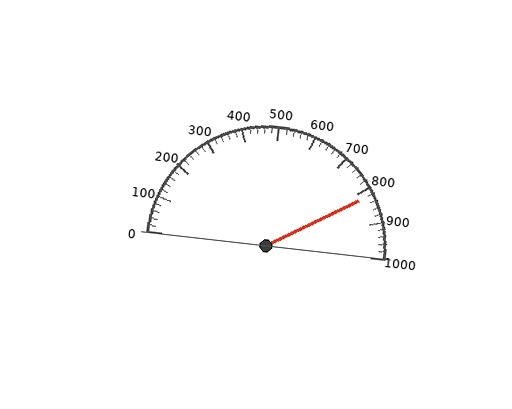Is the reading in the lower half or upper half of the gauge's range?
The reading is in the upper half of the range (0 to 1000).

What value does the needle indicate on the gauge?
The needle indicates approximately 820.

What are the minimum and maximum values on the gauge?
The gauge ranges from 0 to 1000.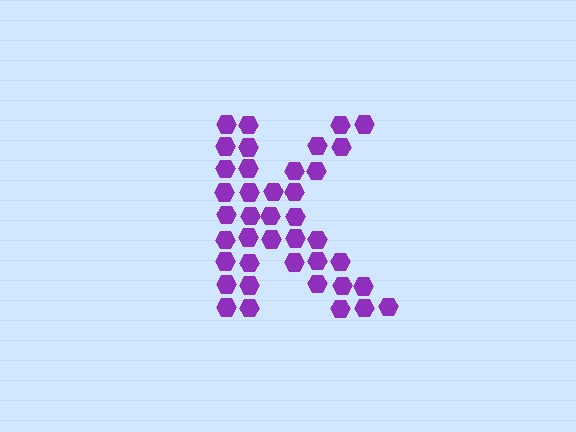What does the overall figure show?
The overall figure shows the letter K.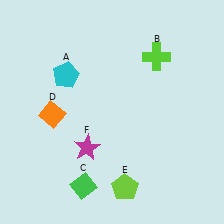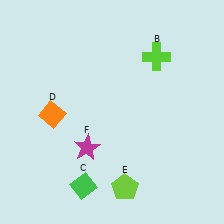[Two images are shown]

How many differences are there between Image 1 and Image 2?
There is 1 difference between the two images.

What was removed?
The cyan pentagon (A) was removed in Image 2.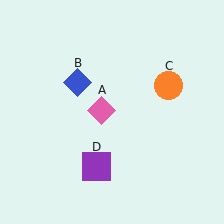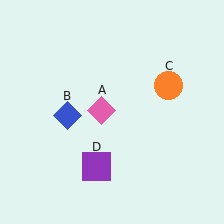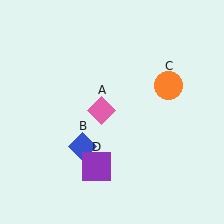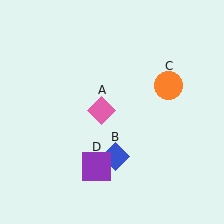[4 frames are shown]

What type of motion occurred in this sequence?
The blue diamond (object B) rotated counterclockwise around the center of the scene.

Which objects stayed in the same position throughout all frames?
Pink diamond (object A) and orange circle (object C) and purple square (object D) remained stationary.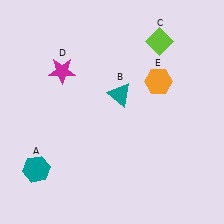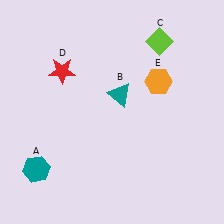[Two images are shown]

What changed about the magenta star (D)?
In Image 1, D is magenta. In Image 2, it changed to red.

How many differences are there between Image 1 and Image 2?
There is 1 difference between the two images.